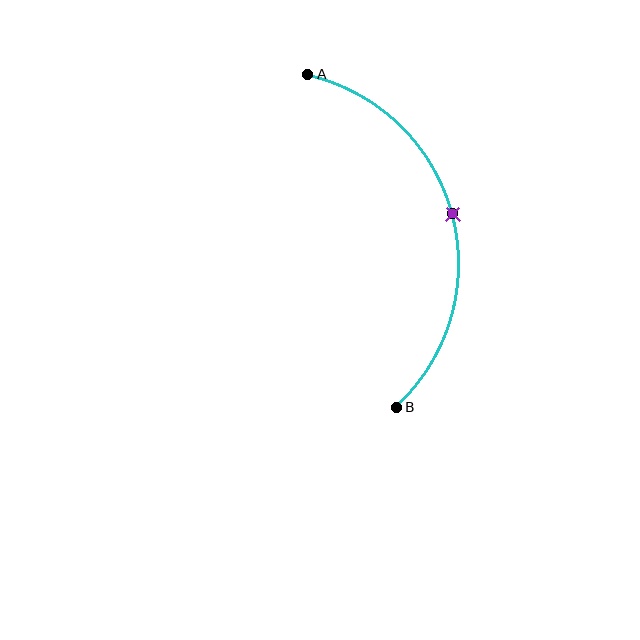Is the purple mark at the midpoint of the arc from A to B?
Yes. The purple mark lies on the arc at equal arc-length from both A and B — it is the arc midpoint.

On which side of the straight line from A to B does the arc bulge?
The arc bulges to the right of the straight line connecting A and B.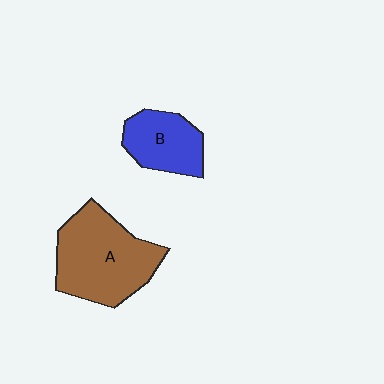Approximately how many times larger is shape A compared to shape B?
Approximately 1.8 times.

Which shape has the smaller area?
Shape B (blue).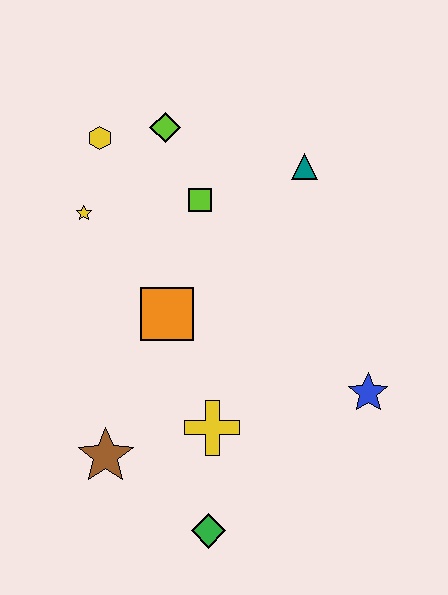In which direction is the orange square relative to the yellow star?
The orange square is below the yellow star.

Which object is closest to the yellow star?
The yellow hexagon is closest to the yellow star.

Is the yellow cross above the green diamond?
Yes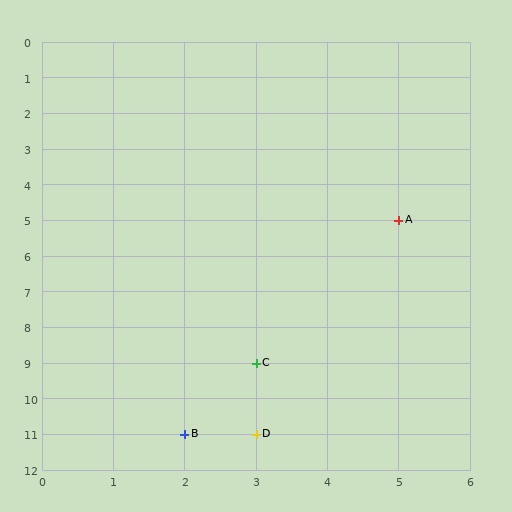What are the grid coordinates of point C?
Point C is at grid coordinates (3, 9).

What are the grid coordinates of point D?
Point D is at grid coordinates (3, 11).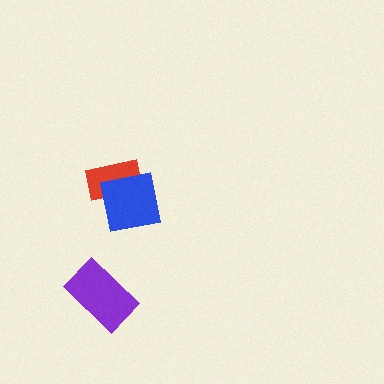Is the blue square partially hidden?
No, no other shape covers it.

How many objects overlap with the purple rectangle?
0 objects overlap with the purple rectangle.